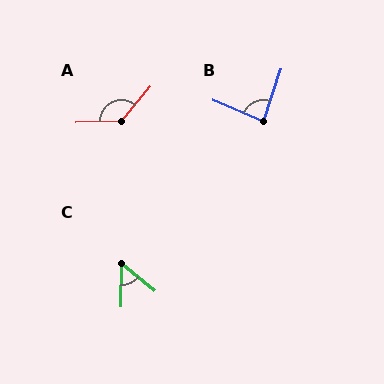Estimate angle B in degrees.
Approximately 85 degrees.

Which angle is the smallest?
C, at approximately 52 degrees.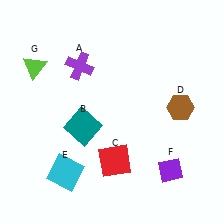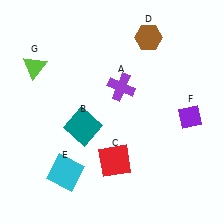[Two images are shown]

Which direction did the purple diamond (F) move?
The purple diamond (F) moved up.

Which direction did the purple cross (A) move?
The purple cross (A) moved right.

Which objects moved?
The objects that moved are: the purple cross (A), the brown hexagon (D), the purple diamond (F).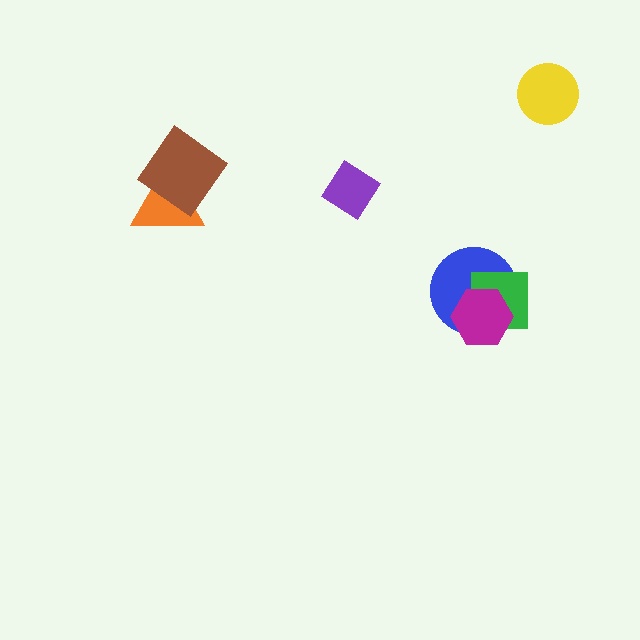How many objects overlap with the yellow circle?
0 objects overlap with the yellow circle.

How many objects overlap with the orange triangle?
1 object overlaps with the orange triangle.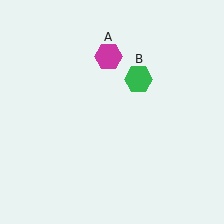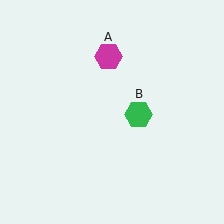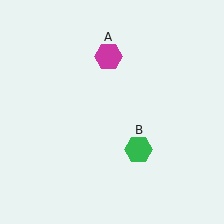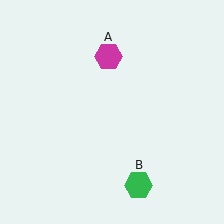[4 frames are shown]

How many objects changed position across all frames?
1 object changed position: green hexagon (object B).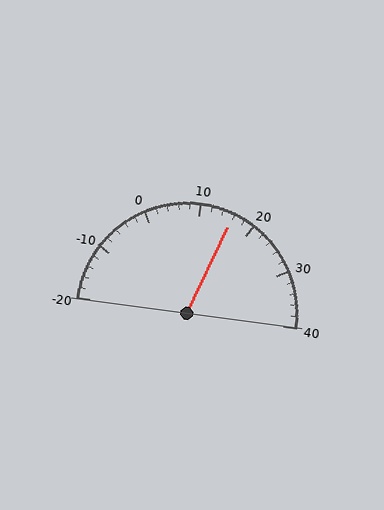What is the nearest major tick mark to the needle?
The nearest major tick mark is 20.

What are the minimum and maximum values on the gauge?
The gauge ranges from -20 to 40.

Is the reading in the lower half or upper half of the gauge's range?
The reading is in the upper half of the range (-20 to 40).